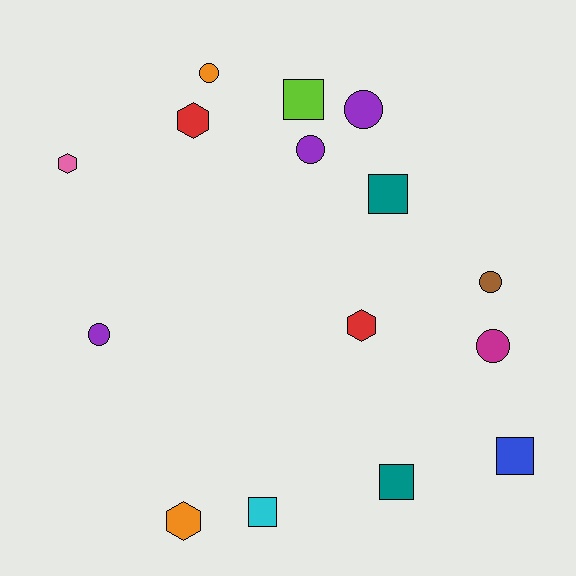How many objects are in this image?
There are 15 objects.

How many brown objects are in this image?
There is 1 brown object.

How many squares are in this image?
There are 5 squares.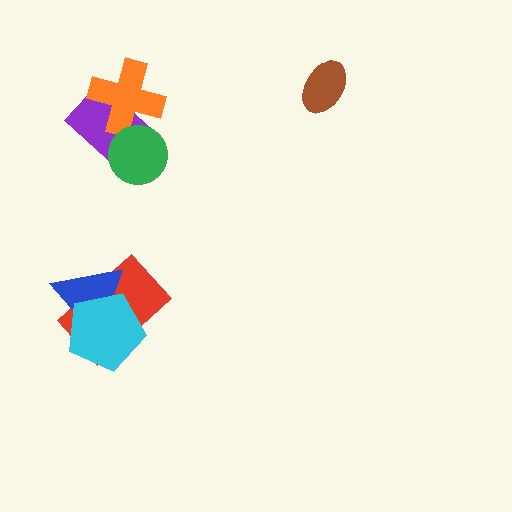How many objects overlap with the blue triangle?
2 objects overlap with the blue triangle.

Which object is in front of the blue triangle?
The cyan pentagon is in front of the blue triangle.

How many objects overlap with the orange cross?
2 objects overlap with the orange cross.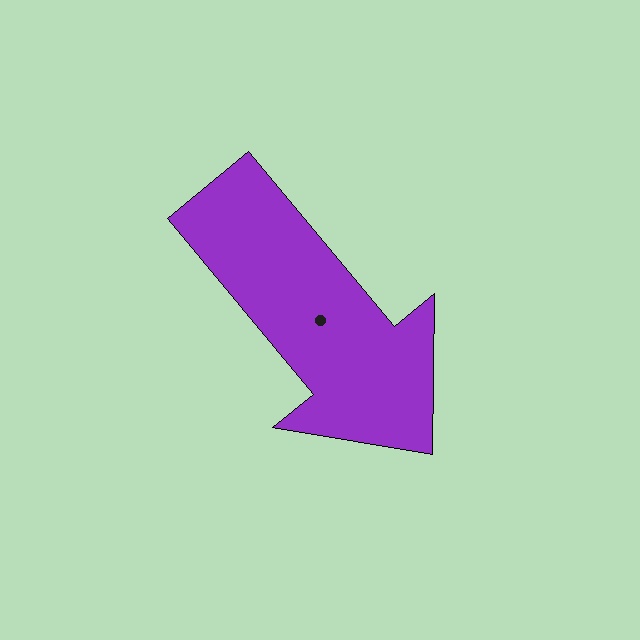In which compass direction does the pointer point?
Southeast.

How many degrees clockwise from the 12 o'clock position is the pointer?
Approximately 140 degrees.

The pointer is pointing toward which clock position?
Roughly 5 o'clock.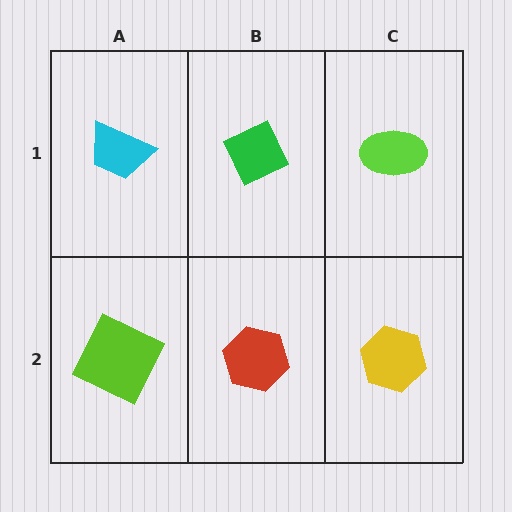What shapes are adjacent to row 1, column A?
A lime square (row 2, column A), a green diamond (row 1, column B).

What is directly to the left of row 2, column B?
A lime square.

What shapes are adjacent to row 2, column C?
A lime ellipse (row 1, column C), a red hexagon (row 2, column B).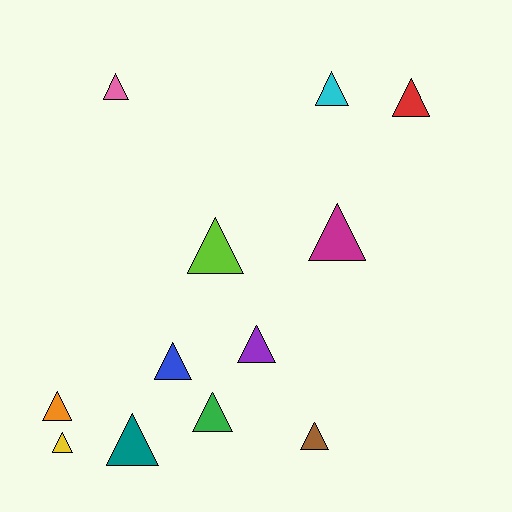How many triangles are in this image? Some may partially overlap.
There are 12 triangles.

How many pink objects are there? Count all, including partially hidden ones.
There is 1 pink object.